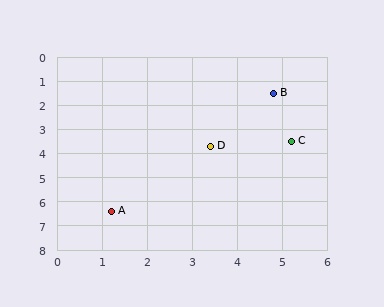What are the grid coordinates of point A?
Point A is at approximately (1.2, 6.4).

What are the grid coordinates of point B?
Point B is at approximately (4.8, 1.5).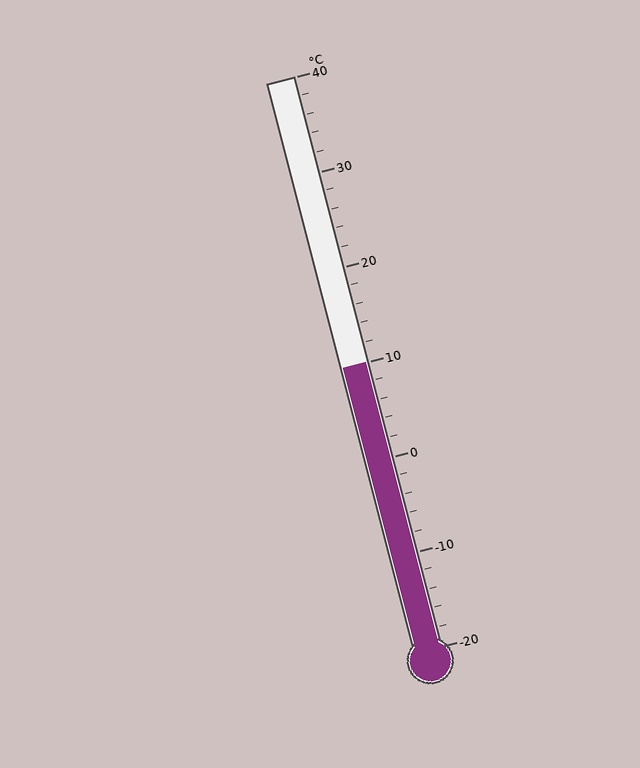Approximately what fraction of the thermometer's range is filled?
The thermometer is filled to approximately 50% of its range.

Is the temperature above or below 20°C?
The temperature is below 20°C.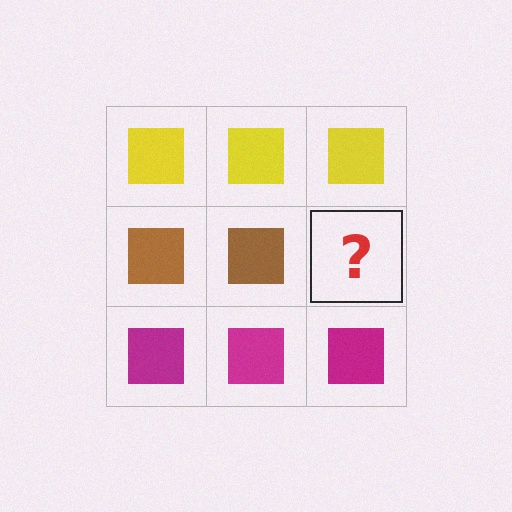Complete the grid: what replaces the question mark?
The question mark should be replaced with a brown square.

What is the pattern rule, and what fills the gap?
The rule is that each row has a consistent color. The gap should be filled with a brown square.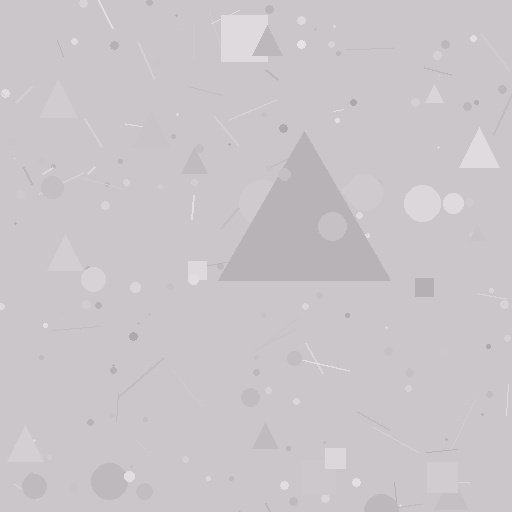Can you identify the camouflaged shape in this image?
The camouflaged shape is a triangle.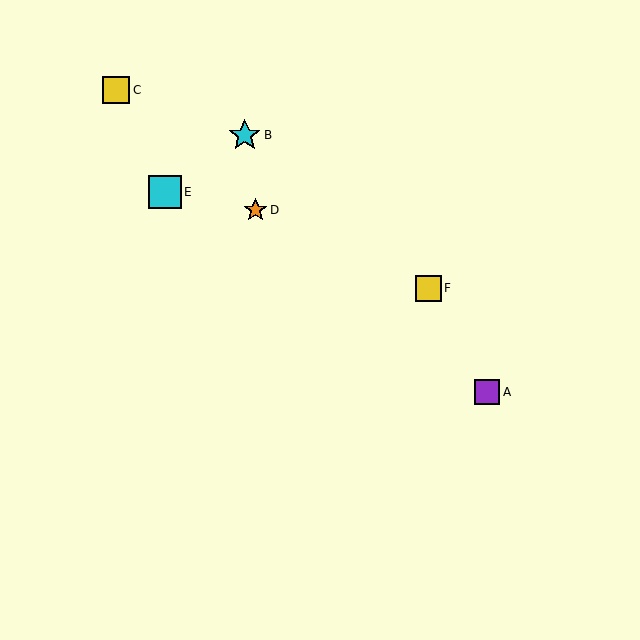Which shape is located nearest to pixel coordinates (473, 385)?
The purple square (labeled A) at (487, 392) is nearest to that location.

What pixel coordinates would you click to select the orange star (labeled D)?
Click at (256, 210) to select the orange star D.